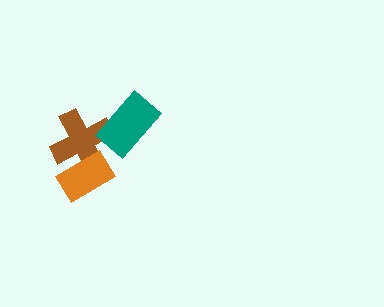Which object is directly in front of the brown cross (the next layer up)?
The orange rectangle is directly in front of the brown cross.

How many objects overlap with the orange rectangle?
1 object overlaps with the orange rectangle.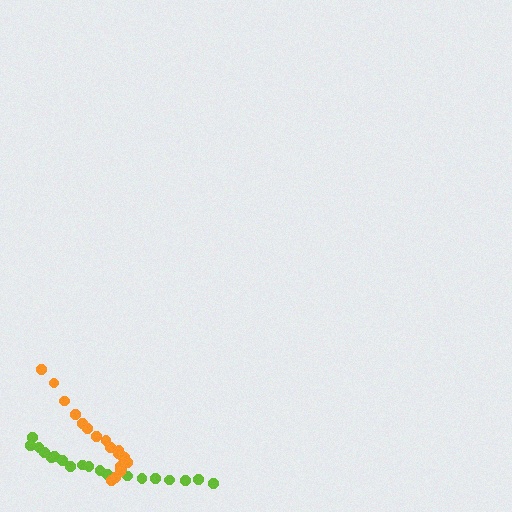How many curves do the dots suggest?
There are 2 distinct paths.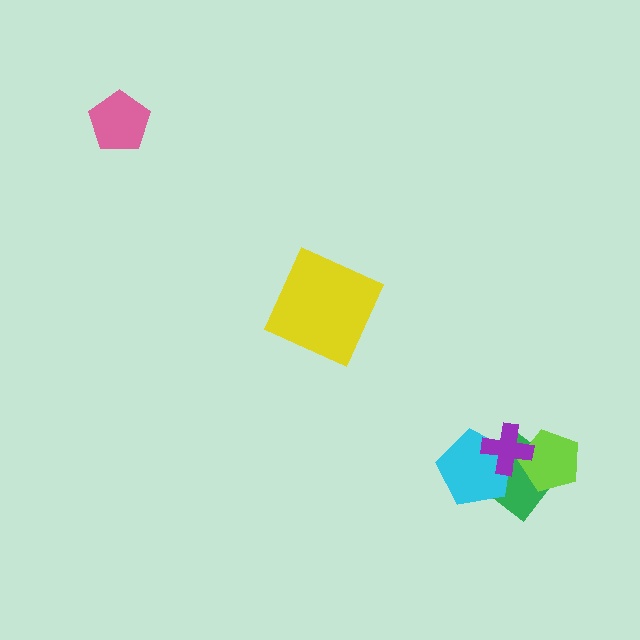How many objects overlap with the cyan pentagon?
2 objects overlap with the cyan pentagon.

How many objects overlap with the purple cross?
3 objects overlap with the purple cross.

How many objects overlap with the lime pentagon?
2 objects overlap with the lime pentagon.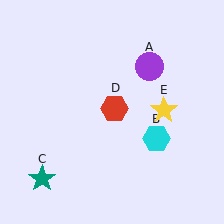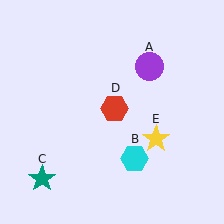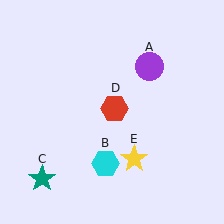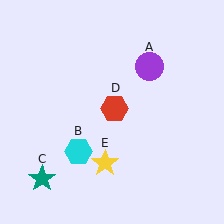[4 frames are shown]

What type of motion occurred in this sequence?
The cyan hexagon (object B), yellow star (object E) rotated clockwise around the center of the scene.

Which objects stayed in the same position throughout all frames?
Purple circle (object A) and teal star (object C) and red hexagon (object D) remained stationary.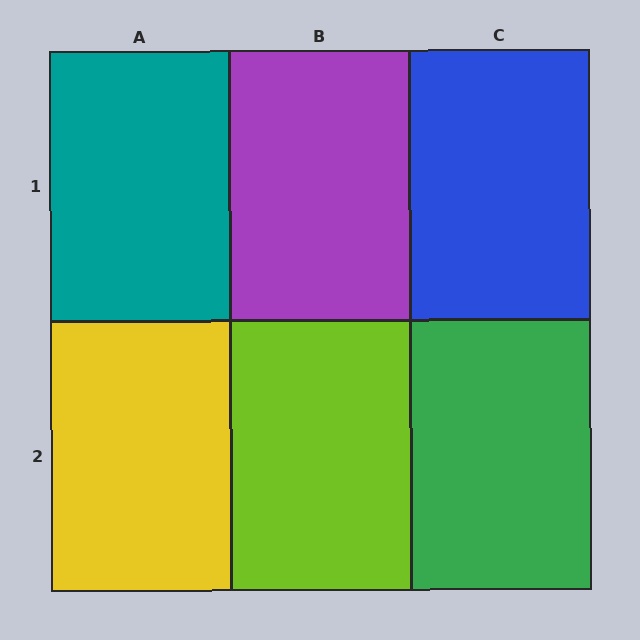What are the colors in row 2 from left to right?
Yellow, lime, green.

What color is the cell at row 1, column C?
Blue.